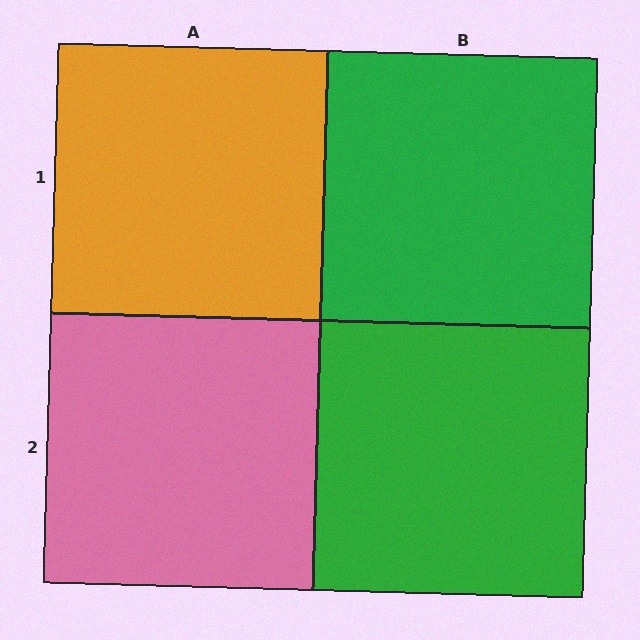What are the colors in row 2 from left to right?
Pink, green.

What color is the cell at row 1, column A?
Orange.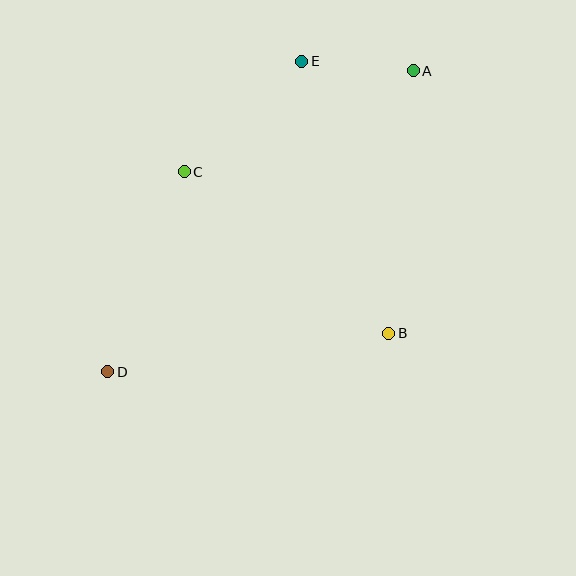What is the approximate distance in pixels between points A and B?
The distance between A and B is approximately 264 pixels.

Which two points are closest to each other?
Points A and E are closest to each other.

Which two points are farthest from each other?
Points A and D are farthest from each other.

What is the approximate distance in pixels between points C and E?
The distance between C and E is approximately 161 pixels.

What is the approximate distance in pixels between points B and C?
The distance between B and C is approximately 260 pixels.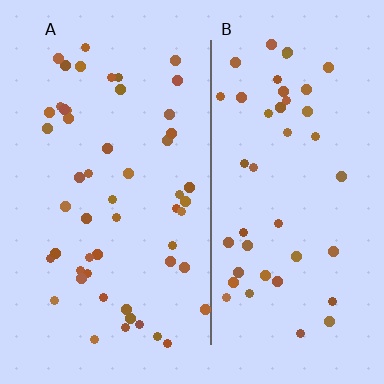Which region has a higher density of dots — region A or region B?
A (the left).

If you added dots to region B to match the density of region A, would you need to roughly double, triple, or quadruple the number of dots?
Approximately double.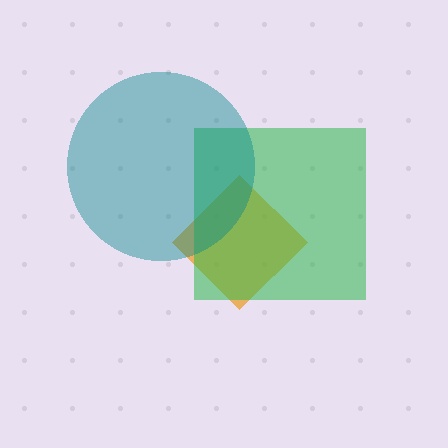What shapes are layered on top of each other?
The layered shapes are: an orange diamond, a green square, a teal circle.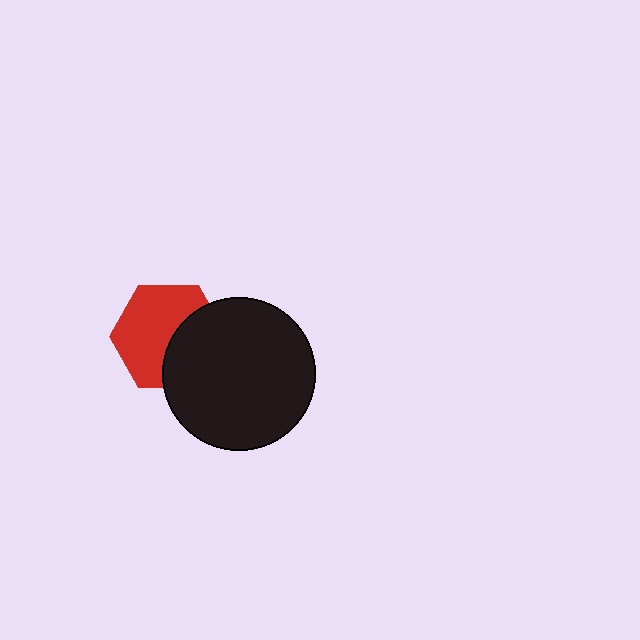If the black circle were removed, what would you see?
You would see the complete red hexagon.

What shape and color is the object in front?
The object in front is a black circle.